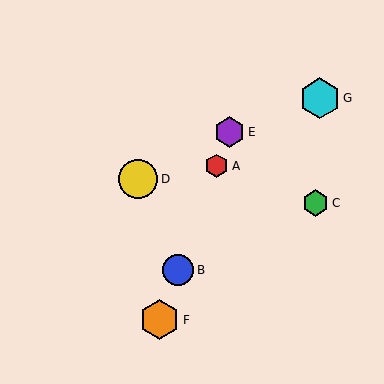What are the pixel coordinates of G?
Object G is at (320, 98).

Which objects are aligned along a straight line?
Objects A, B, E, F are aligned along a straight line.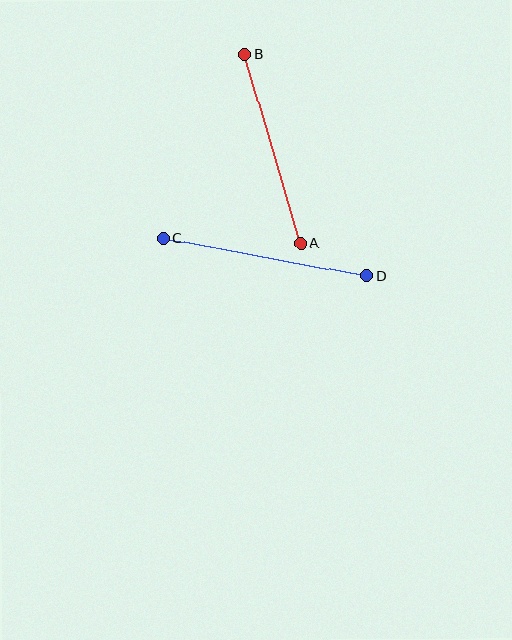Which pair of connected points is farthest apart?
Points C and D are farthest apart.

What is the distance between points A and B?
The distance is approximately 197 pixels.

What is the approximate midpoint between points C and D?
The midpoint is at approximately (265, 257) pixels.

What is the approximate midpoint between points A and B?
The midpoint is at approximately (273, 149) pixels.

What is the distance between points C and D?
The distance is approximately 206 pixels.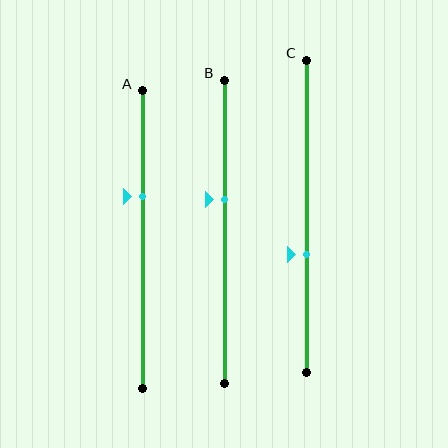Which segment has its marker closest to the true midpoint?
Segment B has its marker closest to the true midpoint.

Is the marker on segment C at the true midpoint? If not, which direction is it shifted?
No, the marker on segment C is shifted downward by about 12% of the segment length.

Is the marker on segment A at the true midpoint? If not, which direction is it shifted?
No, the marker on segment A is shifted upward by about 14% of the segment length.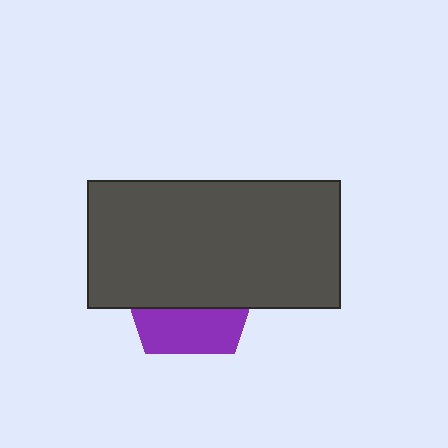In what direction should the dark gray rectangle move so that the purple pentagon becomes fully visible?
The dark gray rectangle should move up. That is the shortest direction to clear the overlap and leave the purple pentagon fully visible.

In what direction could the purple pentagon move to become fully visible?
The purple pentagon could move down. That would shift it out from behind the dark gray rectangle entirely.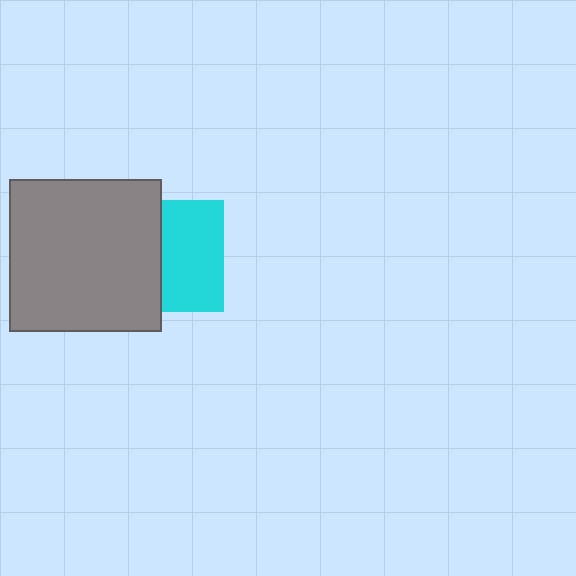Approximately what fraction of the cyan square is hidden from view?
Roughly 45% of the cyan square is hidden behind the gray square.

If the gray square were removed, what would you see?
You would see the complete cyan square.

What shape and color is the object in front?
The object in front is a gray square.